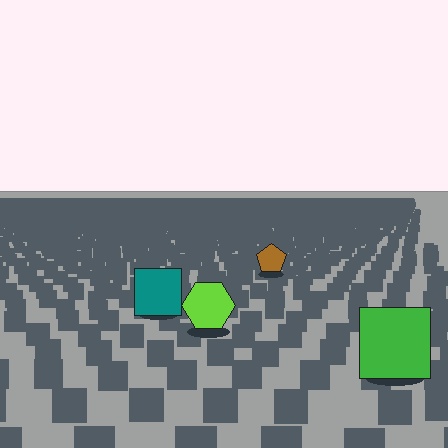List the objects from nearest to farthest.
From nearest to farthest: the green square, the lime hexagon, the teal square, the brown pentagon.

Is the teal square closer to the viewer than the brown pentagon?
Yes. The teal square is closer — you can tell from the texture gradient: the ground texture is coarser near it.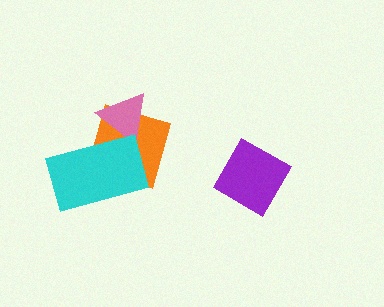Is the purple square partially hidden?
No, no other shape covers it.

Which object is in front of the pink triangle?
The cyan rectangle is in front of the pink triangle.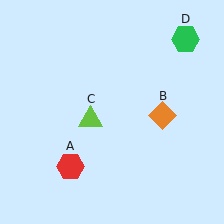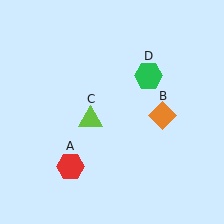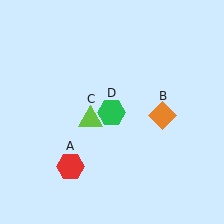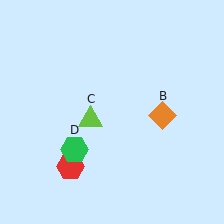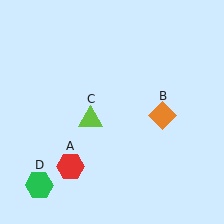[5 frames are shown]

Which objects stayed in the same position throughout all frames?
Red hexagon (object A) and orange diamond (object B) and lime triangle (object C) remained stationary.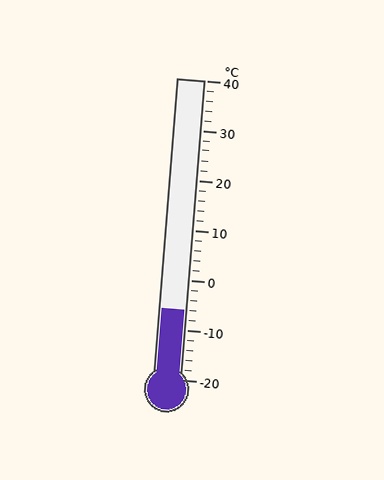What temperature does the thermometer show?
The thermometer shows approximately -6°C.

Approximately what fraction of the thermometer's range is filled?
The thermometer is filled to approximately 25% of its range.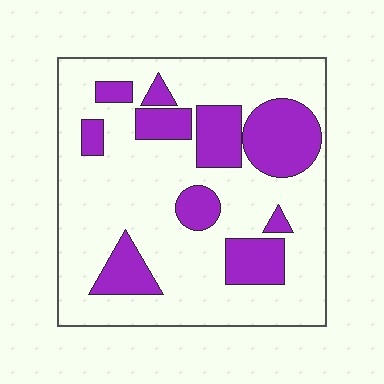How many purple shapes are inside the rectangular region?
10.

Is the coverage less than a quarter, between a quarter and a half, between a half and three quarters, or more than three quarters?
Between a quarter and a half.